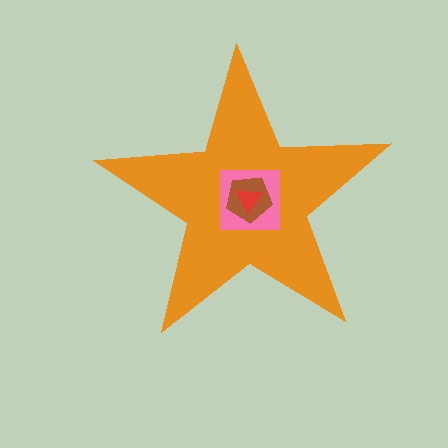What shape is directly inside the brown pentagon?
The red triangle.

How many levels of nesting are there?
4.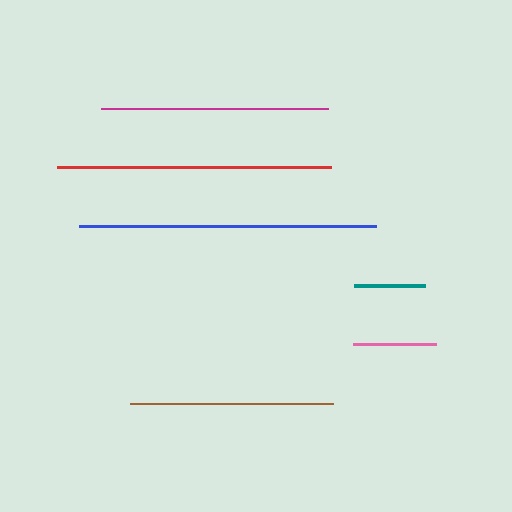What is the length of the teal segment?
The teal segment is approximately 72 pixels long.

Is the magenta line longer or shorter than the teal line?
The magenta line is longer than the teal line.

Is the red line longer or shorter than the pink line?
The red line is longer than the pink line.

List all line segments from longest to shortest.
From longest to shortest: blue, red, magenta, brown, pink, teal.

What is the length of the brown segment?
The brown segment is approximately 202 pixels long.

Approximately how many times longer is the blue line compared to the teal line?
The blue line is approximately 4.1 times the length of the teal line.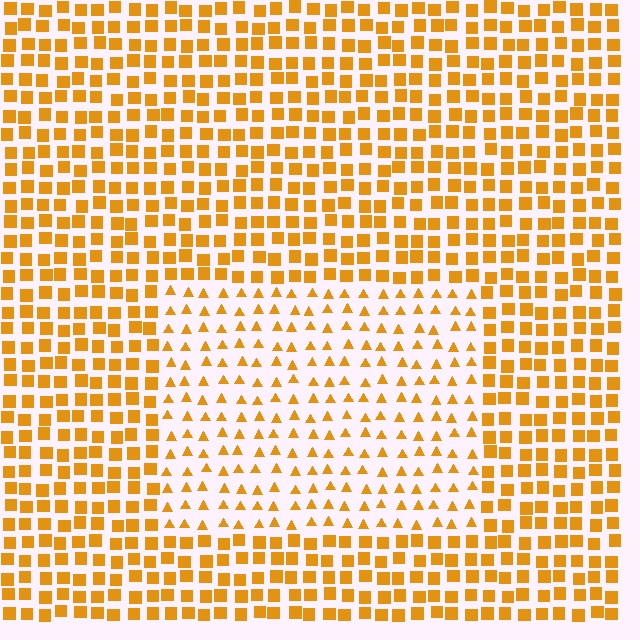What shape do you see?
I see a rectangle.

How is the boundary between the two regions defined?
The boundary is defined by a change in element shape: triangles inside vs. squares outside. All elements share the same color and spacing.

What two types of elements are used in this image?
The image uses triangles inside the rectangle region and squares outside it.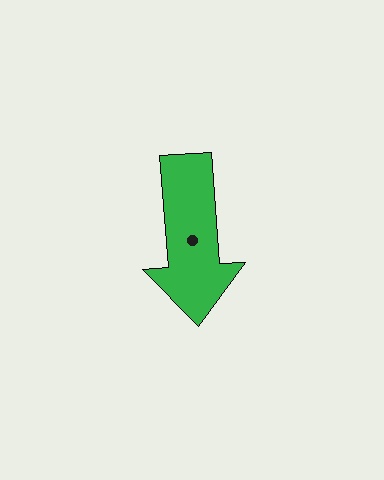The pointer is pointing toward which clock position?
Roughly 6 o'clock.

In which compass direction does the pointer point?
South.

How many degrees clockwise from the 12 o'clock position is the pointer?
Approximately 176 degrees.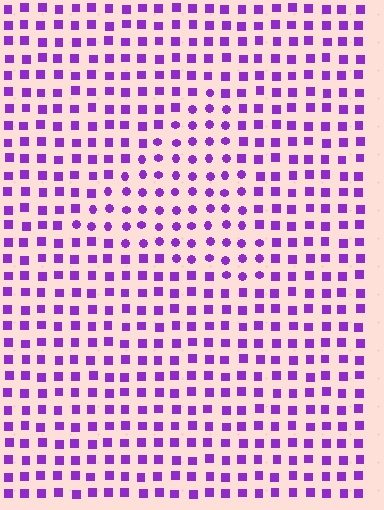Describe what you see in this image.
The image is filled with small purple elements arranged in a uniform grid. A triangle-shaped region contains circles, while the surrounding area contains squares. The boundary is defined purely by the change in element shape.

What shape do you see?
I see a triangle.